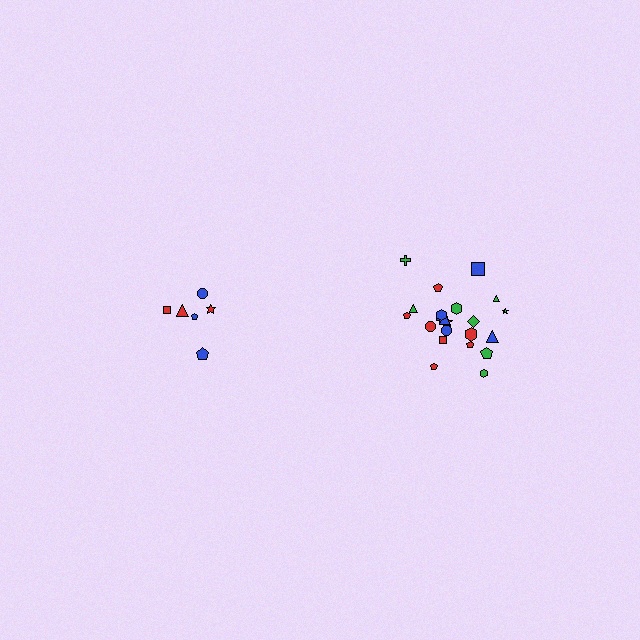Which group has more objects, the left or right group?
The right group.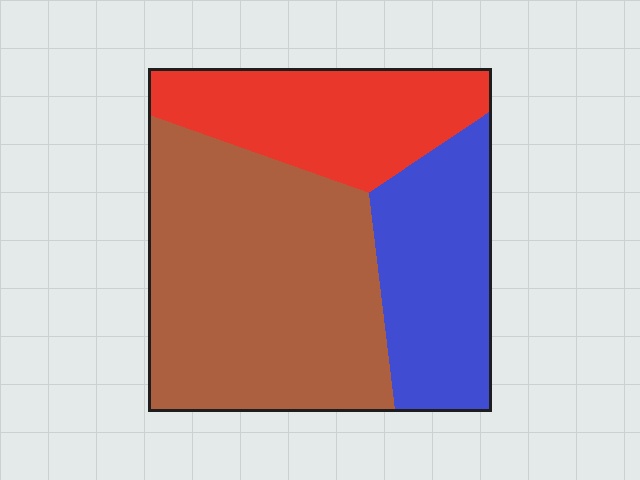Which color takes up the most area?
Brown, at roughly 50%.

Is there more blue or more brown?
Brown.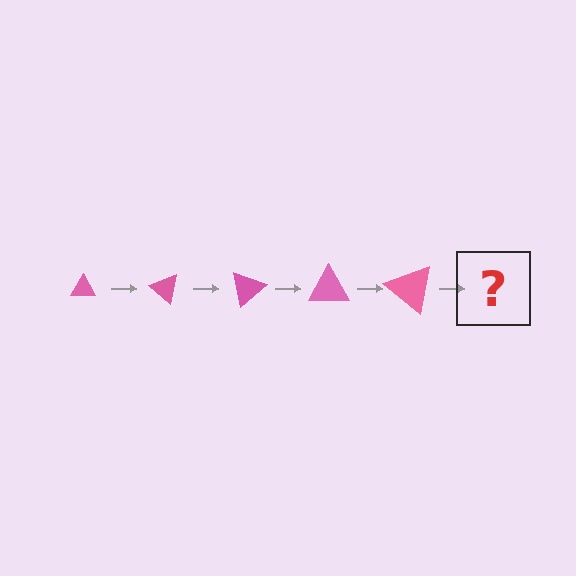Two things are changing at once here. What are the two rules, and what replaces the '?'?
The two rules are that the triangle grows larger each step and it rotates 40 degrees each step. The '?' should be a triangle, larger than the previous one and rotated 200 degrees from the start.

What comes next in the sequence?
The next element should be a triangle, larger than the previous one and rotated 200 degrees from the start.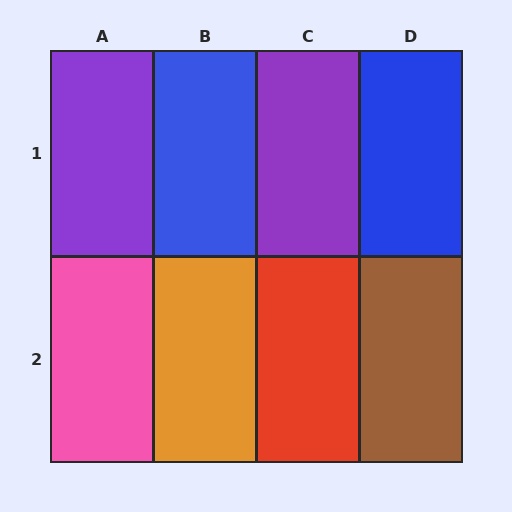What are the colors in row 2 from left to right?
Pink, orange, red, brown.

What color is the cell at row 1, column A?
Purple.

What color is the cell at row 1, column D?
Blue.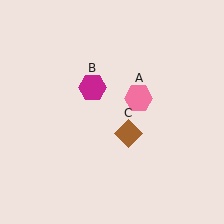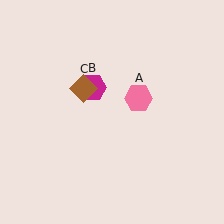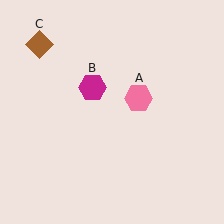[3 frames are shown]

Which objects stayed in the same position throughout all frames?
Pink hexagon (object A) and magenta hexagon (object B) remained stationary.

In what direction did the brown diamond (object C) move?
The brown diamond (object C) moved up and to the left.